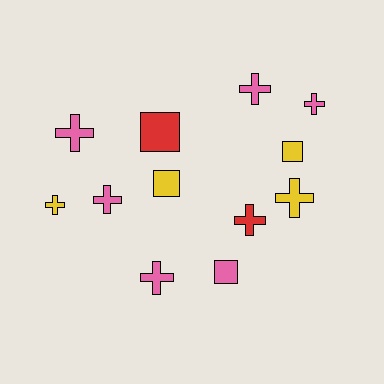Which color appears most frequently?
Pink, with 6 objects.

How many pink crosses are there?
There are 5 pink crosses.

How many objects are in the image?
There are 12 objects.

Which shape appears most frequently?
Cross, with 8 objects.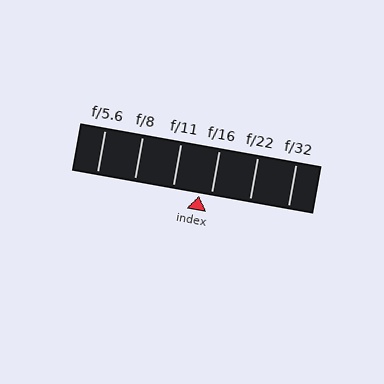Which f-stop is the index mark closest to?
The index mark is closest to f/16.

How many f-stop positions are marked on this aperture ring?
There are 6 f-stop positions marked.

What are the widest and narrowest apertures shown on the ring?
The widest aperture shown is f/5.6 and the narrowest is f/32.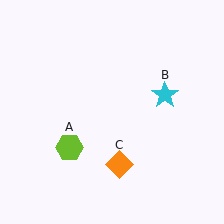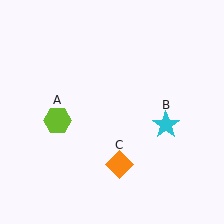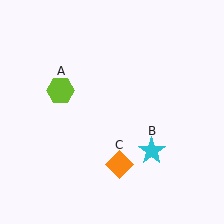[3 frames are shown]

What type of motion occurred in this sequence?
The lime hexagon (object A), cyan star (object B) rotated clockwise around the center of the scene.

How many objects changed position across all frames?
2 objects changed position: lime hexagon (object A), cyan star (object B).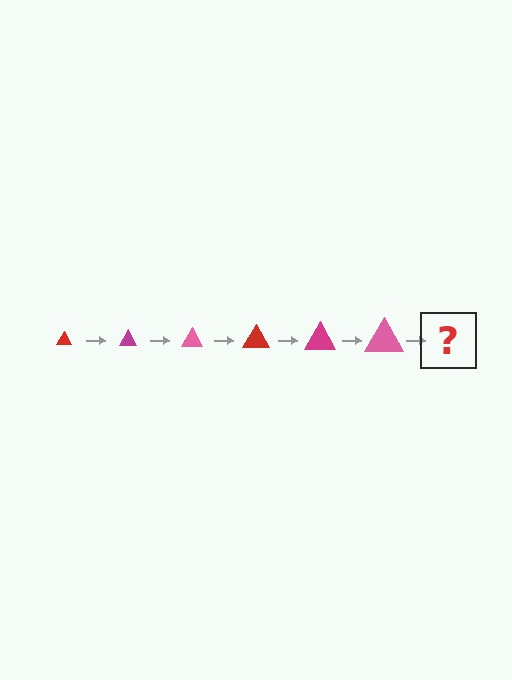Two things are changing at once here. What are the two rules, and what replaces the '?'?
The two rules are that the triangle grows larger each step and the color cycles through red, magenta, and pink. The '?' should be a red triangle, larger than the previous one.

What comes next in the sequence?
The next element should be a red triangle, larger than the previous one.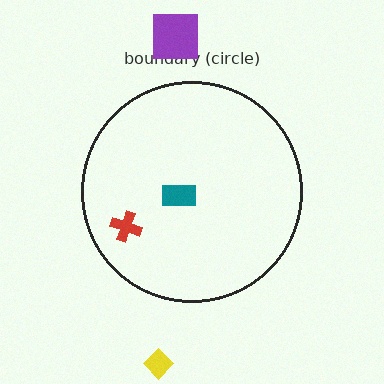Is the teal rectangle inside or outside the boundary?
Inside.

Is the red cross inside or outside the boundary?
Inside.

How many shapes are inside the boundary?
2 inside, 2 outside.